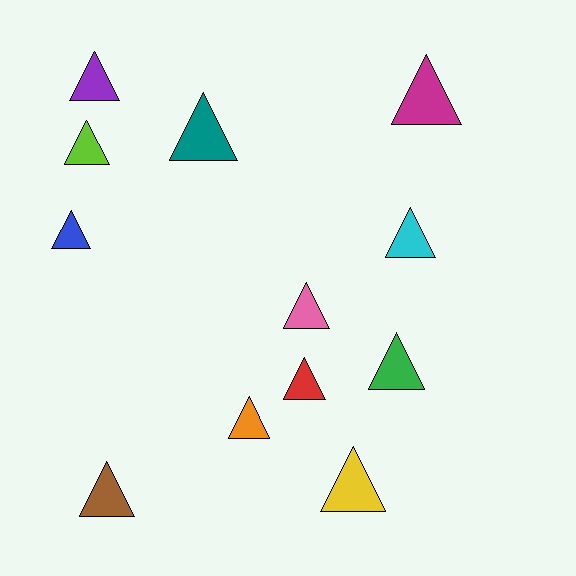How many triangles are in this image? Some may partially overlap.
There are 12 triangles.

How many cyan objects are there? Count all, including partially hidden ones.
There is 1 cyan object.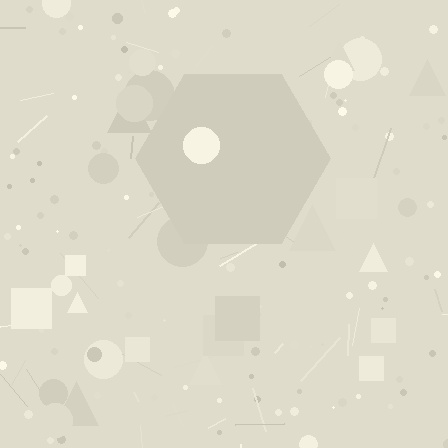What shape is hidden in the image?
A hexagon is hidden in the image.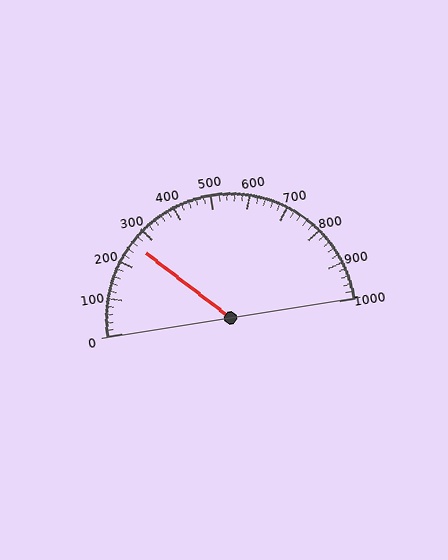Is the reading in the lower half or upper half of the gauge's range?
The reading is in the lower half of the range (0 to 1000).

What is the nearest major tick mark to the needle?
The nearest major tick mark is 300.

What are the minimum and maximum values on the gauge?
The gauge ranges from 0 to 1000.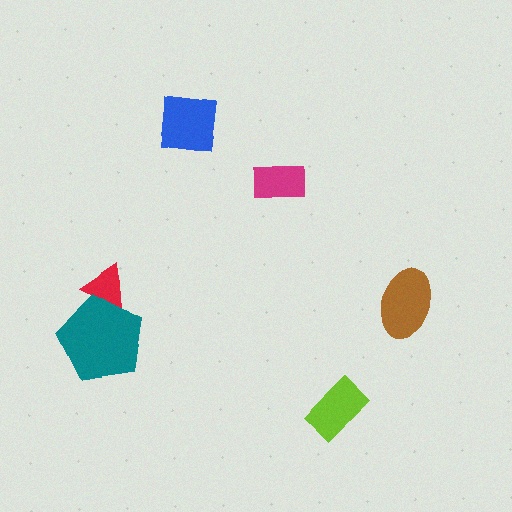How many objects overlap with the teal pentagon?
1 object overlaps with the teal pentagon.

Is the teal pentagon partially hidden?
No, no other shape covers it.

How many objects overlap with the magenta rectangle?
0 objects overlap with the magenta rectangle.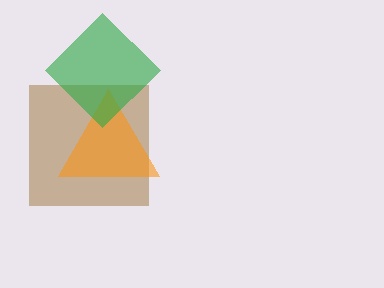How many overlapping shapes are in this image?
There are 3 overlapping shapes in the image.